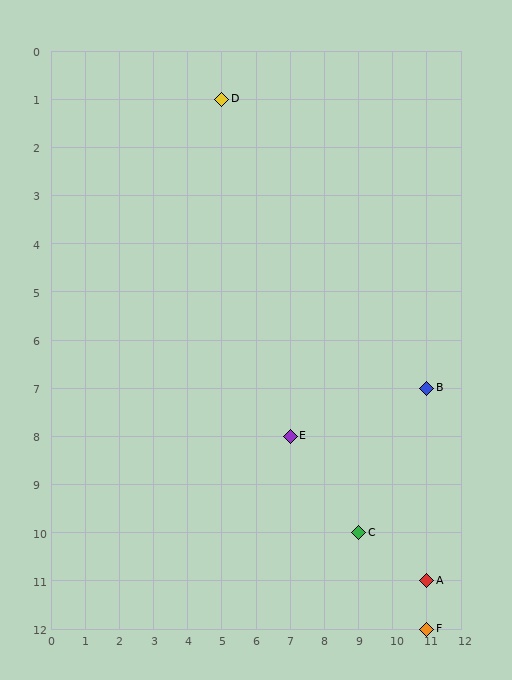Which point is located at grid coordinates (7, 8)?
Point E is at (7, 8).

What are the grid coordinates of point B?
Point B is at grid coordinates (11, 7).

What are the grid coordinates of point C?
Point C is at grid coordinates (9, 10).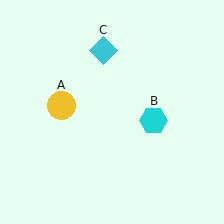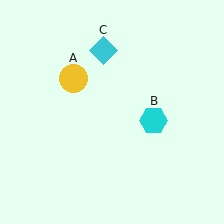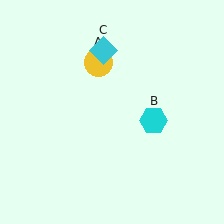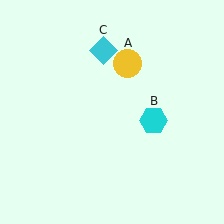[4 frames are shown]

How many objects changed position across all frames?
1 object changed position: yellow circle (object A).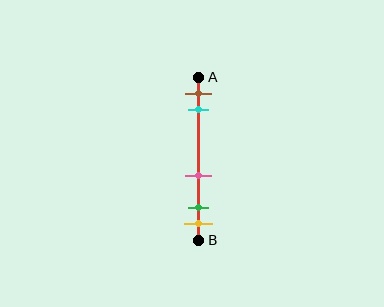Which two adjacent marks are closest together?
The green and yellow marks are the closest adjacent pair.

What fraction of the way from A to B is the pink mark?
The pink mark is approximately 60% (0.6) of the way from A to B.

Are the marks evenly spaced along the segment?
No, the marks are not evenly spaced.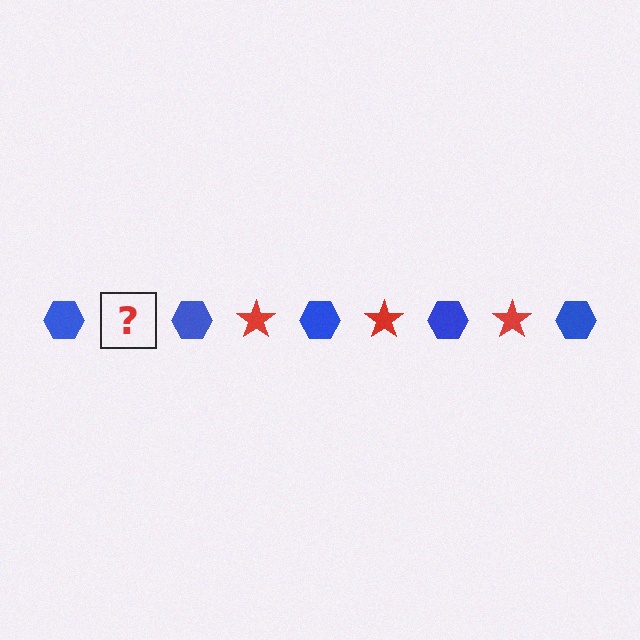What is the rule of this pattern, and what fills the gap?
The rule is that the pattern alternates between blue hexagon and red star. The gap should be filled with a red star.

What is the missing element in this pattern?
The missing element is a red star.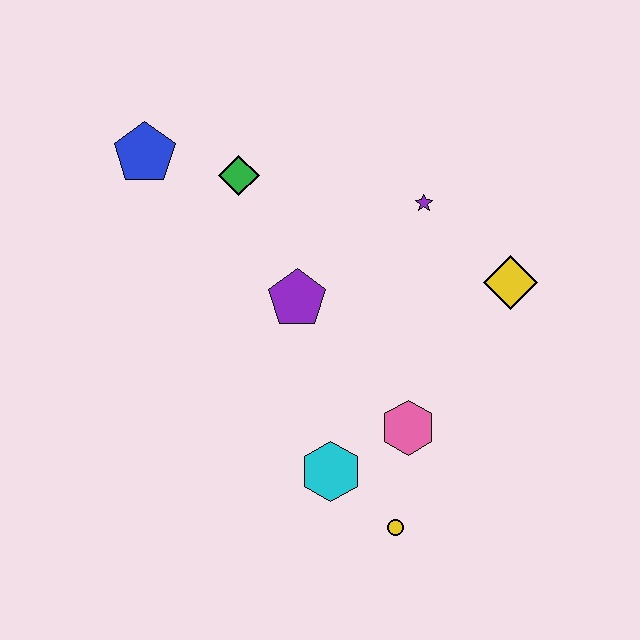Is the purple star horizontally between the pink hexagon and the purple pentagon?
No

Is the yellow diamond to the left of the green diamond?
No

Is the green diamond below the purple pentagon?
No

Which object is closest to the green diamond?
The blue pentagon is closest to the green diamond.